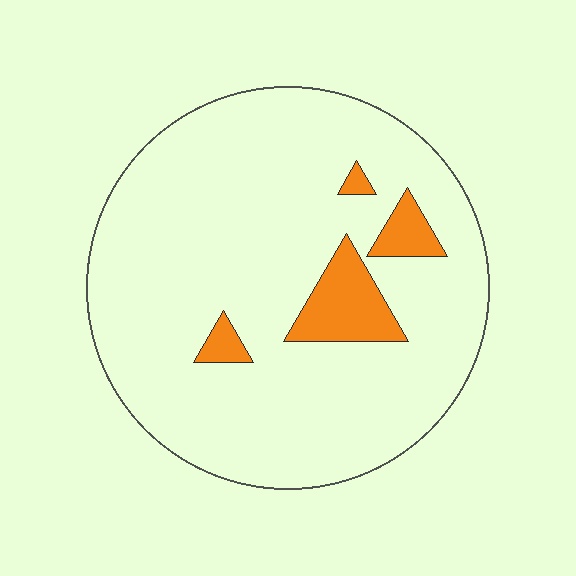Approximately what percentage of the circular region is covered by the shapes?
Approximately 10%.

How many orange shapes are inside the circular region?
4.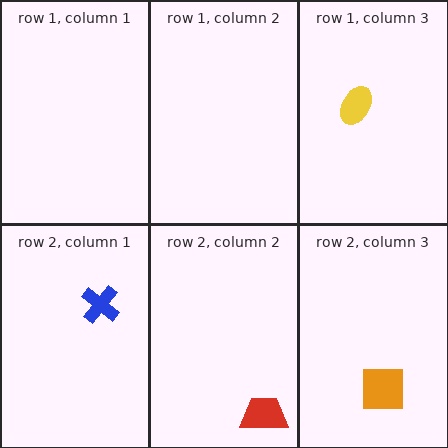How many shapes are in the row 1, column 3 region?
1.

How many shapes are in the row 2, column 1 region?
1.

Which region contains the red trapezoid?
The row 2, column 2 region.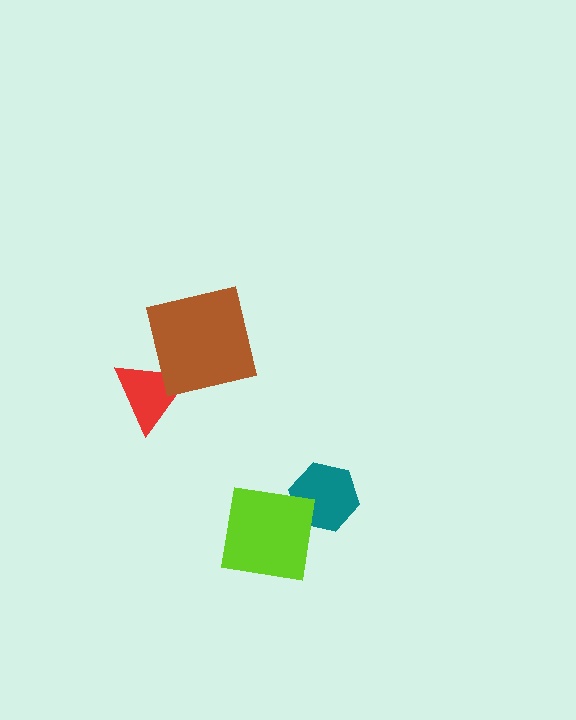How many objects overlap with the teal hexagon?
1 object overlaps with the teal hexagon.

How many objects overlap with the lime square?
1 object overlaps with the lime square.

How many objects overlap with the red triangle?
1 object overlaps with the red triangle.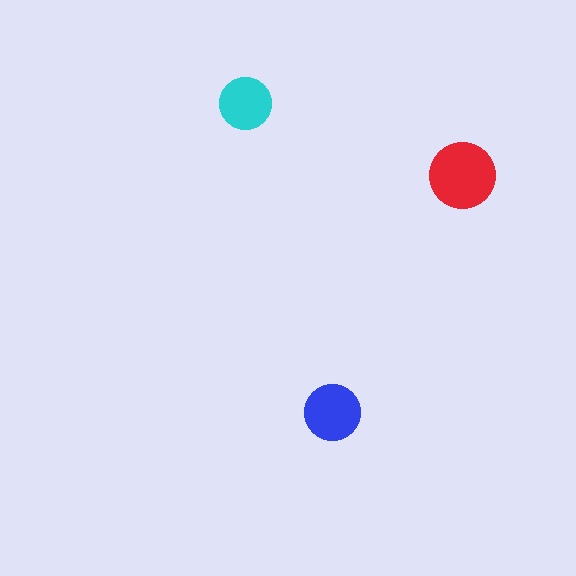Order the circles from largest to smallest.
the red one, the blue one, the cyan one.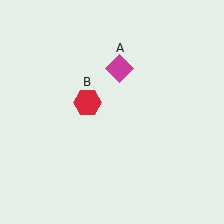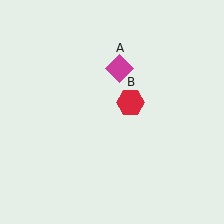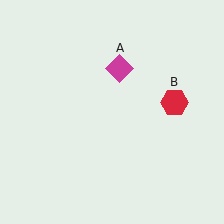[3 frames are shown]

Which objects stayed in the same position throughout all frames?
Magenta diamond (object A) remained stationary.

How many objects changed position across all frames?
1 object changed position: red hexagon (object B).